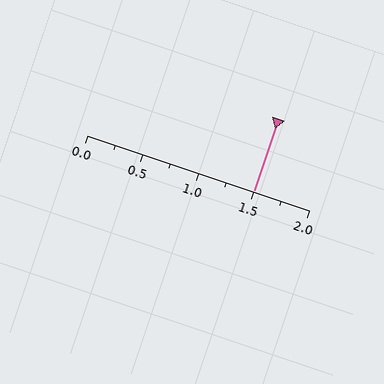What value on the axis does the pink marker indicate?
The marker indicates approximately 1.5.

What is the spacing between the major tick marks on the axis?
The major ticks are spaced 0.5 apart.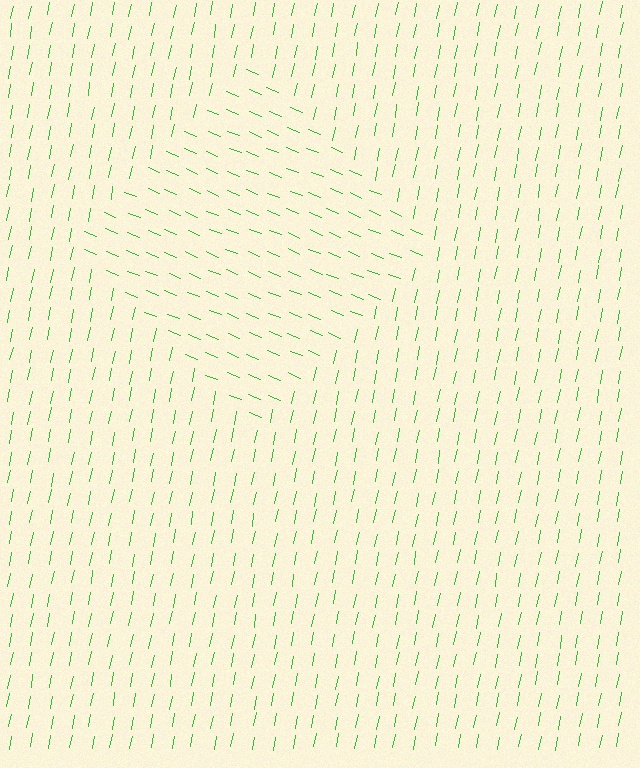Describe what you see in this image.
The image is filled with small green line segments. A diamond region in the image has lines oriented differently from the surrounding lines, creating a visible texture boundary.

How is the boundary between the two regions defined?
The boundary is defined purely by a change in line orientation (approximately 79 degrees difference). All lines are the same color and thickness.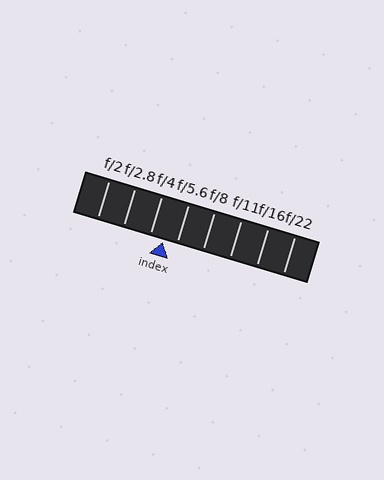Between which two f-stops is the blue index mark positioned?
The index mark is between f/4 and f/5.6.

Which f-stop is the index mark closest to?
The index mark is closest to f/5.6.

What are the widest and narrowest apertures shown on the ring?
The widest aperture shown is f/2 and the narrowest is f/22.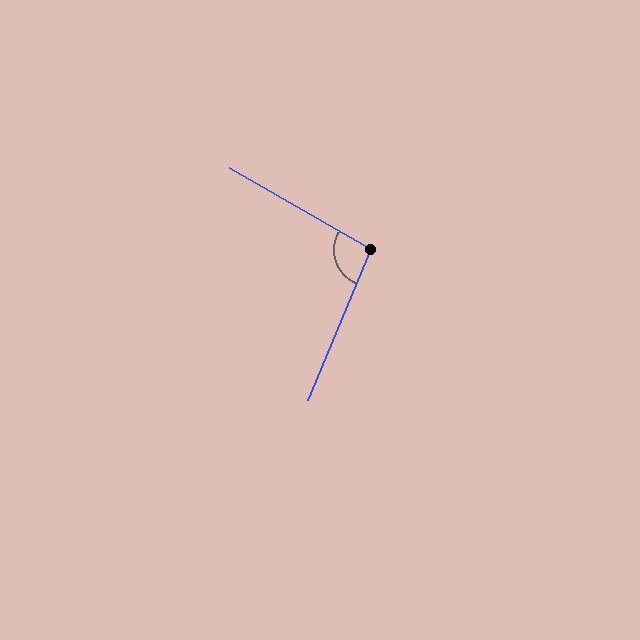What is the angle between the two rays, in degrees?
Approximately 97 degrees.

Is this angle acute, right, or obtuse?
It is obtuse.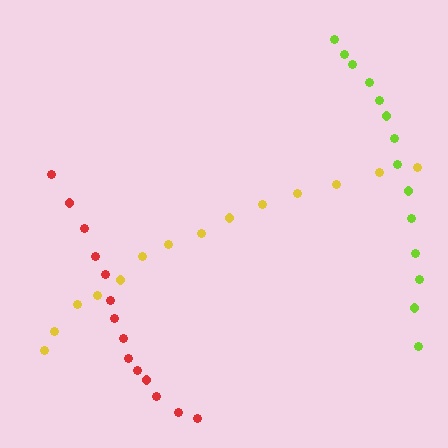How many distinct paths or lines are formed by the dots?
There are 3 distinct paths.